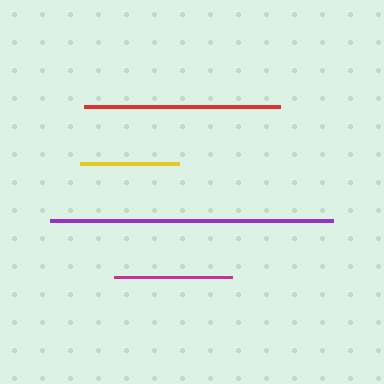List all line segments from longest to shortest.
From longest to shortest: purple, red, magenta, yellow.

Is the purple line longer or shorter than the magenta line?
The purple line is longer than the magenta line.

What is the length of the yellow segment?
The yellow segment is approximately 99 pixels long.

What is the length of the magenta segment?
The magenta segment is approximately 118 pixels long.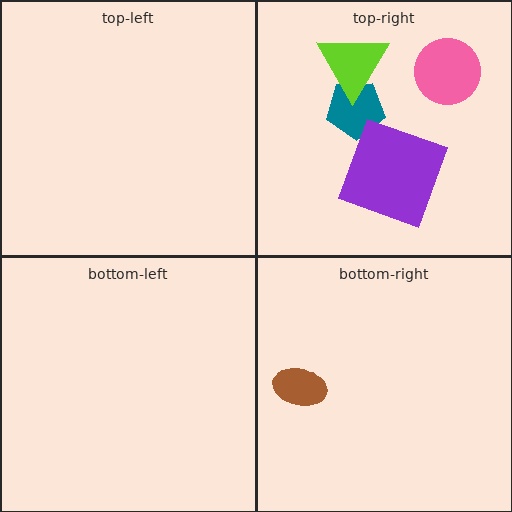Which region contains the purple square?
The top-right region.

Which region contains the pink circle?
The top-right region.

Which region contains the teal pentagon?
The top-right region.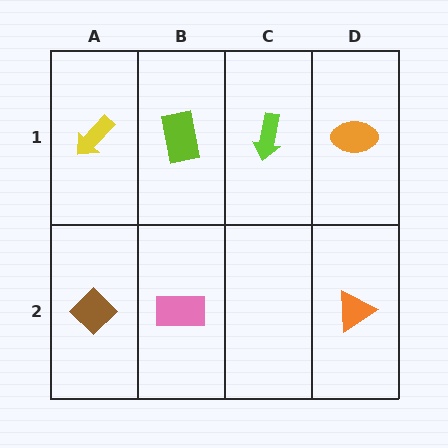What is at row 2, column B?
A pink rectangle.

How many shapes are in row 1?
4 shapes.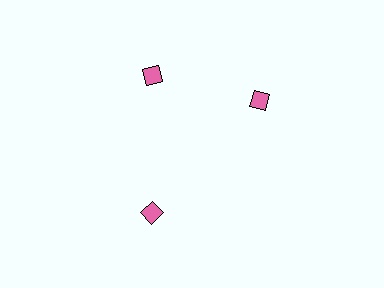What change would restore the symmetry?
The symmetry would be restored by rotating it back into even spacing with its neighbors so that all 3 diamonds sit at equal angles and equal distance from the center.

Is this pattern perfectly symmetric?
No. The 3 pink diamonds are arranged in a ring, but one element near the 3 o'clock position is rotated out of alignment along the ring, breaking the 3-fold rotational symmetry.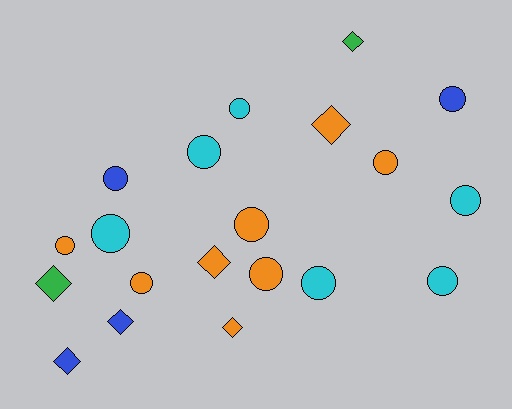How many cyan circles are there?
There are 6 cyan circles.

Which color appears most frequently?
Orange, with 8 objects.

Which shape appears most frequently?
Circle, with 13 objects.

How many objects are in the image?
There are 20 objects.